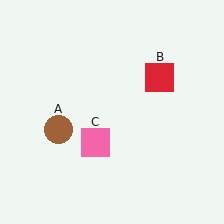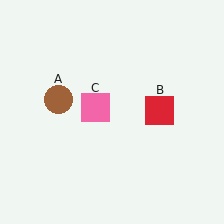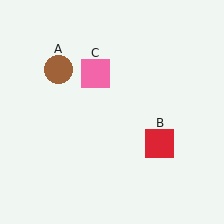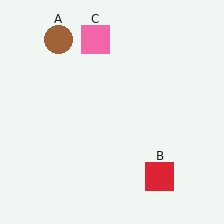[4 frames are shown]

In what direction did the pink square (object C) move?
The pink square (object C) moved up.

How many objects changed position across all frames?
3 objects changed position: brown circle (object A), red square (object B), pink square (object C).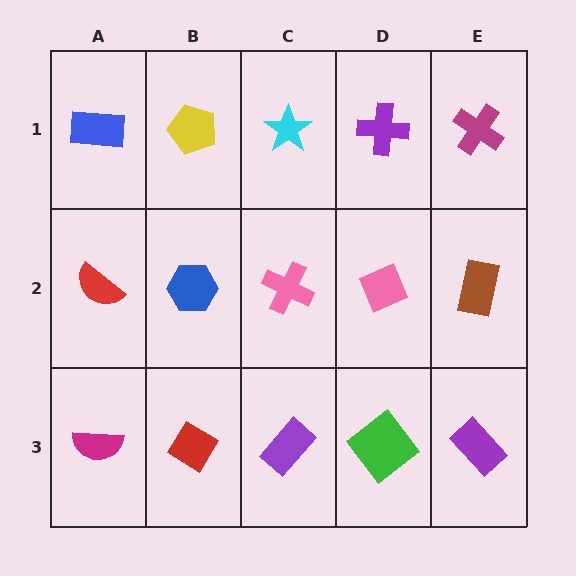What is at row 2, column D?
A pink diamond.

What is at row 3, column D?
A green diamond.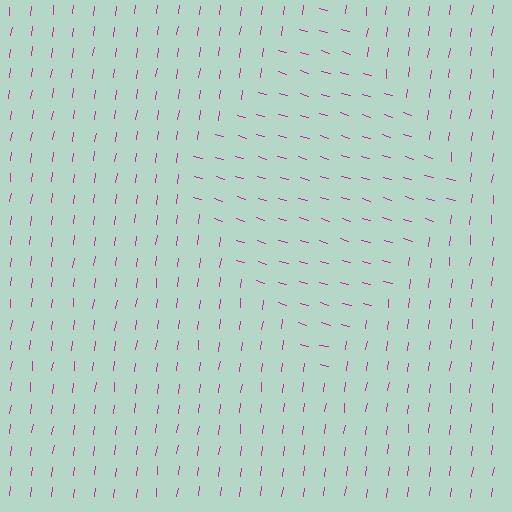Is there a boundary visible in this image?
Yes, there is a texture boundary formed by a change in line orientation.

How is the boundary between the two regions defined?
The boundary is defined purely by a change in line orientation (approximately 81 degrees difference). All lines are the same color and thickness.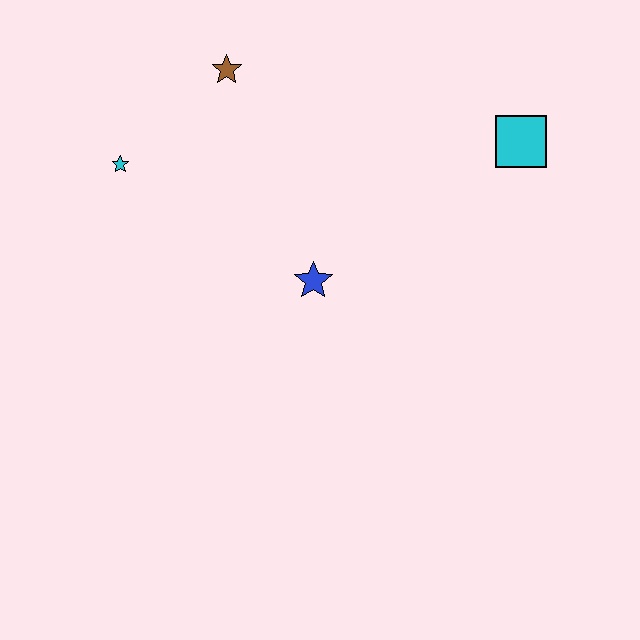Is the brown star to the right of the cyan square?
No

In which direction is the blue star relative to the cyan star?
The blue star is to the right of the cyan star.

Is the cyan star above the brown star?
No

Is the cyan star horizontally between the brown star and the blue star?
No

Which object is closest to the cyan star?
The brown star is closest to the cyan star.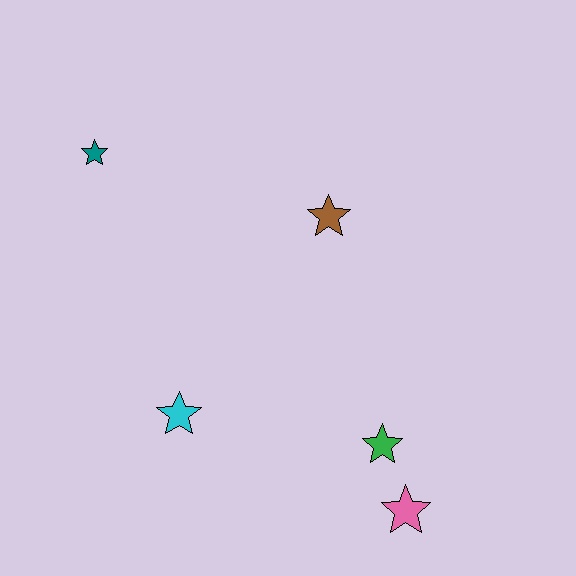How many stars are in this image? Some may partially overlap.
There are 5 stars.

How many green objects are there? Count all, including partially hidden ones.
There is 1 green object.